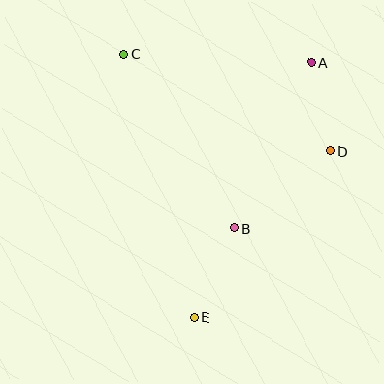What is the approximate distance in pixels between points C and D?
The distance between C and D is approximately 228 pixels.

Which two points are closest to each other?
Points A and D are closest to each other.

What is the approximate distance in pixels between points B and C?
The distance between B and C is approximately 206 pixels.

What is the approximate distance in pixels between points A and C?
The distance between A and C is approximately 188 pixels.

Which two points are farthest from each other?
Points A and E are farthest from each other.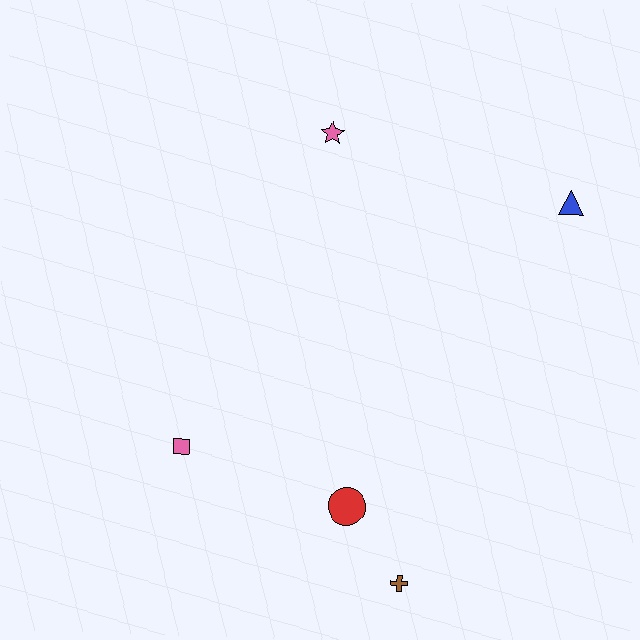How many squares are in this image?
There is 1 square.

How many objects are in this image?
There are 5 objects.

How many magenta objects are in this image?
There are no magenta objects.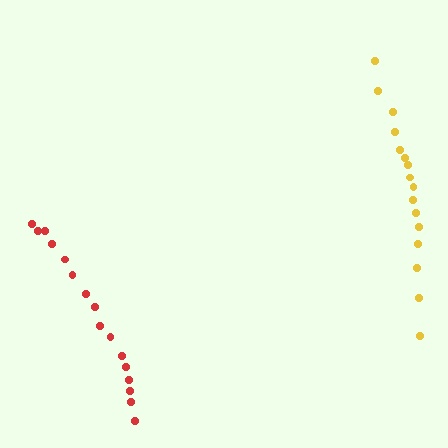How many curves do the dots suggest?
There are 2 distinct paths.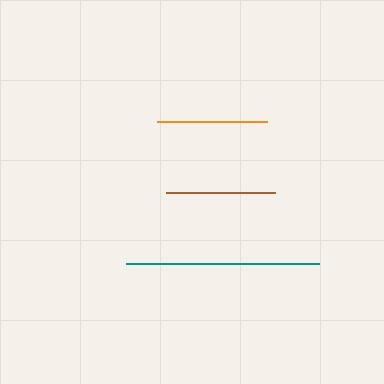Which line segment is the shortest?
The brown line is the shortest at approximately 109 pixels.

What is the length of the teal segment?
The teal segment is approximately 193 pixels long.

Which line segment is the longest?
The teal line is the longest at approximately 193 pixels.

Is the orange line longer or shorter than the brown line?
The orange line is longer than the brown line.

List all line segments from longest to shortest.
From longest to shortest: teal, orange, brown.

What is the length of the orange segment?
The orange segment is approximately 110 pixels long.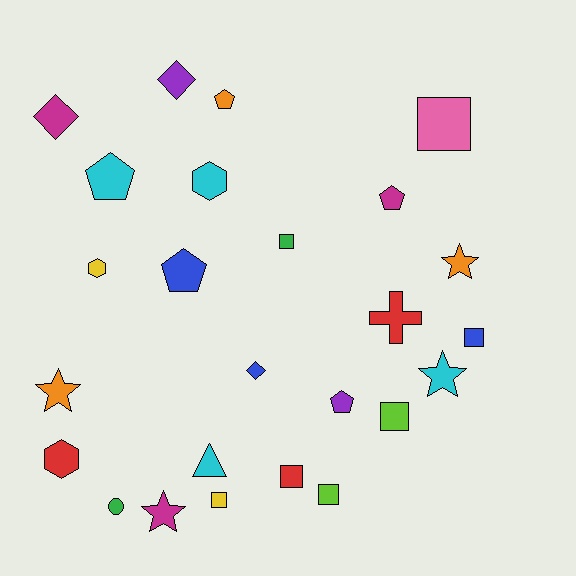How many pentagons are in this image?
There are 5 pentagons.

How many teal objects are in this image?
There are no teal objects.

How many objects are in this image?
There are 25 objects.